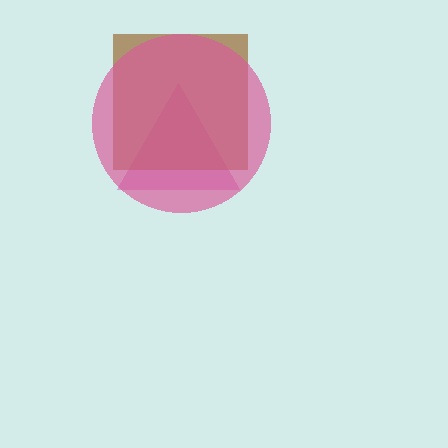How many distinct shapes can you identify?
There are 3 distinct shapes: a magenta triangle, a brown square, a pink circle.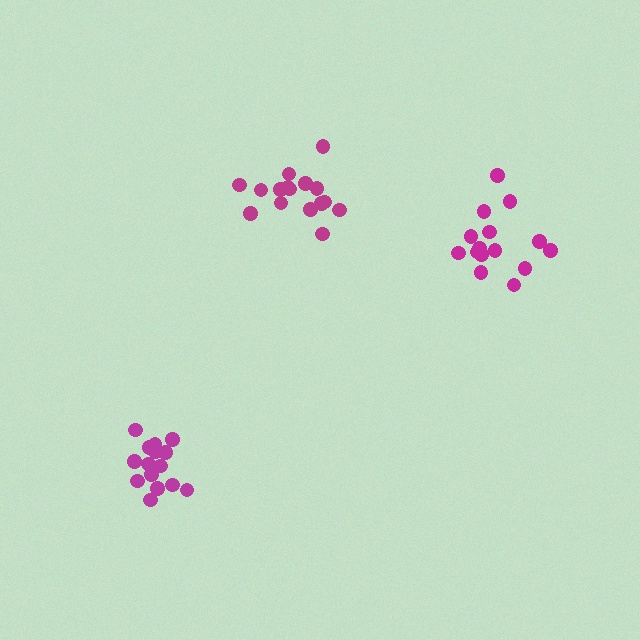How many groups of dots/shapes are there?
There are 3 groups.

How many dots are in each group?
Group 1: 15 dots, Group 2: 16 dots, Group 3: 15 dots (46 total).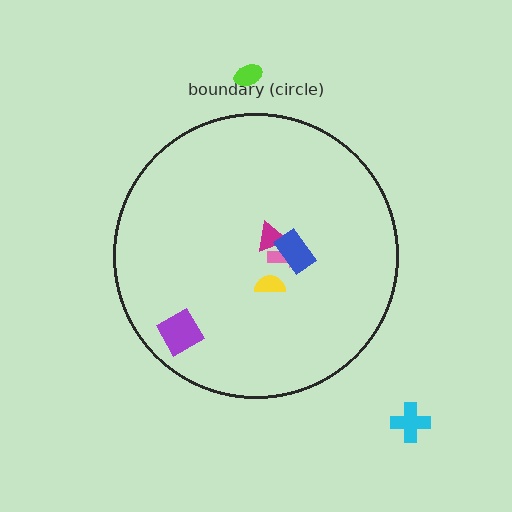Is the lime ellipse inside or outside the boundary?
Outside.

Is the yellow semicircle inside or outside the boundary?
Inside.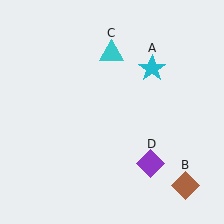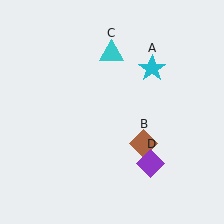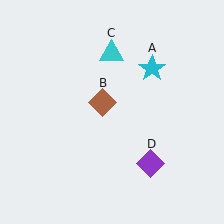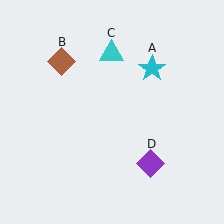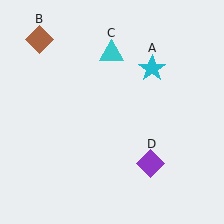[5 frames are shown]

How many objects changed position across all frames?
1 object changed position: brown diamond (object B).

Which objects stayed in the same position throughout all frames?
Cyan star (object A) and cyan triangle (object C) and purple diamond (object D) remained stationary.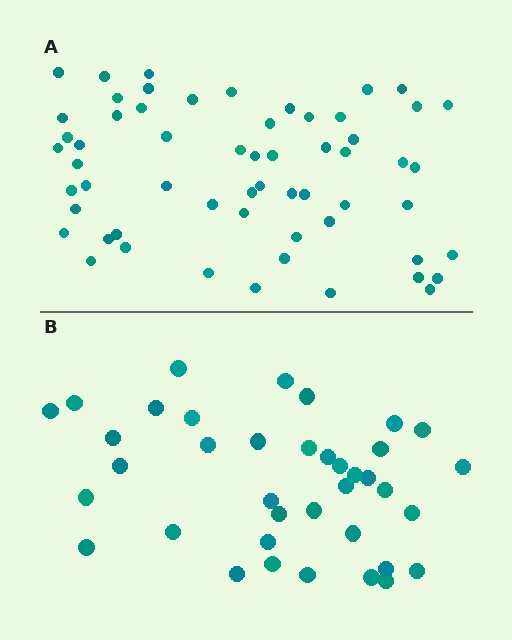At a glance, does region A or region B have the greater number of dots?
Region A (the top region) has more dots.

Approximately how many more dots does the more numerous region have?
Region A has approximately 20 more dots than region B.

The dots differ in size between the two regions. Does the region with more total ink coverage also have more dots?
No. Region B has more total ink coverage because its dots are larger, but region A actually contains more individual dots. Total area can be misleading — the number of items is what matters here.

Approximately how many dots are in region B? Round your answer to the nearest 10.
About 40 dots. (The exact count is 38, which rounds to 40.)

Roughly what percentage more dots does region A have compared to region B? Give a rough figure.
About 55% more.